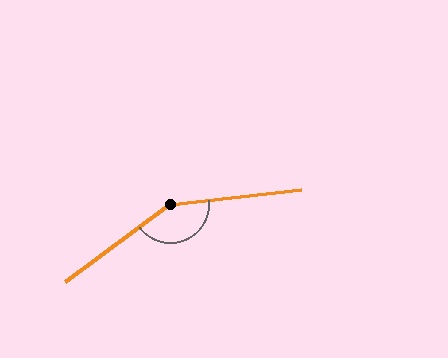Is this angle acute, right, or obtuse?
It is obtuse.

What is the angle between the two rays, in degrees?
Approximately 150 degrees.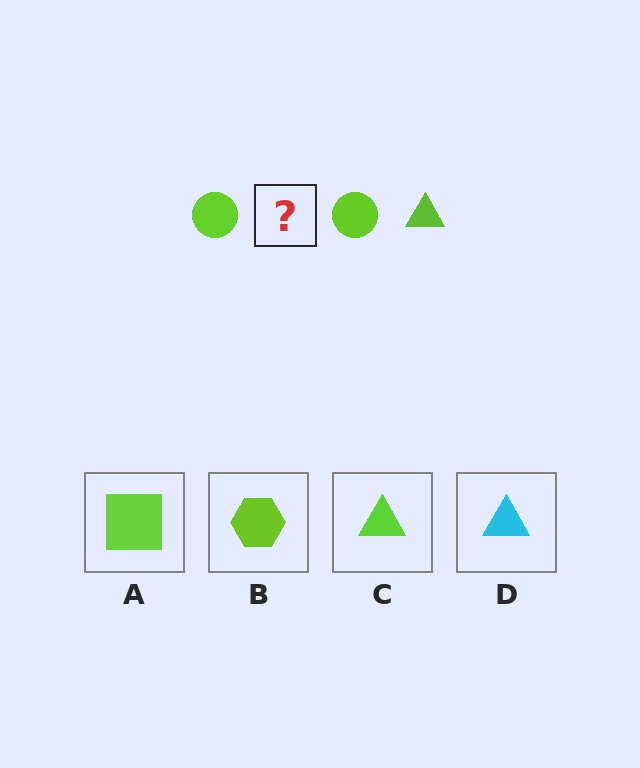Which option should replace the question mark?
Option C.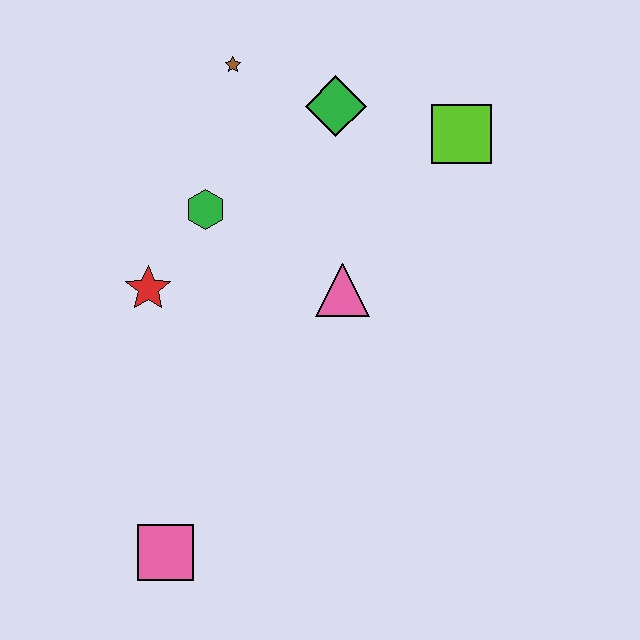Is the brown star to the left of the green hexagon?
No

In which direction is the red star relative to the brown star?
The red star is below the brown star.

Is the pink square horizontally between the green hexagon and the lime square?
No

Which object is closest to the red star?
The green hexagon is closest to the red star.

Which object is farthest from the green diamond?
The pink square is farthest from the green diamond.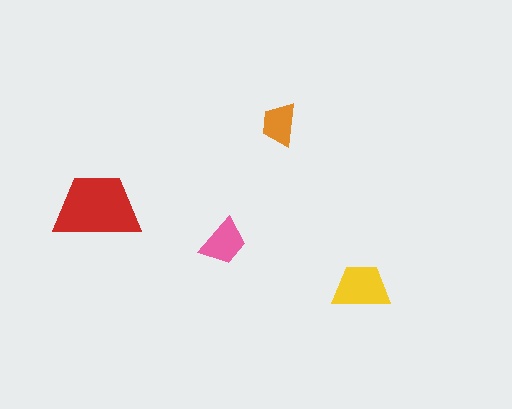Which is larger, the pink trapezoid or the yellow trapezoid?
The yellow one.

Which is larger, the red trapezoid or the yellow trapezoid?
The red one.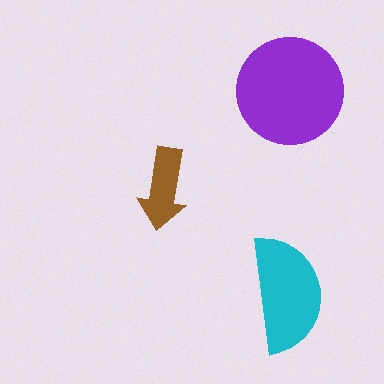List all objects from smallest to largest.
The brown arrow, the cyan semicircle, the purple circle.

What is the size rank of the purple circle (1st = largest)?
1st.